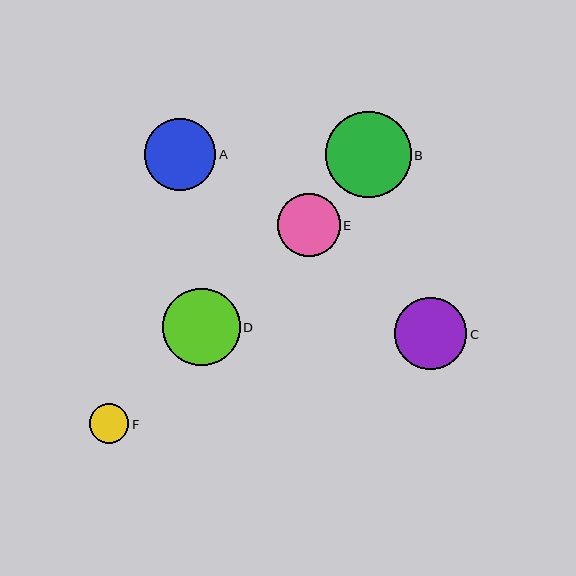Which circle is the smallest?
Circle F is the smallest with a size of approximately 39 pixels.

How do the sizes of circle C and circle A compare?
Circle C and circle A are approximately the same size.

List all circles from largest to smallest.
From largest to smallest: B, D, C, A, E, F.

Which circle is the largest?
Circle B is the largest with a size of approximately 86 pixels.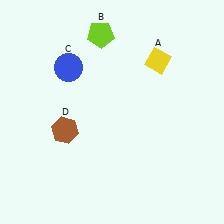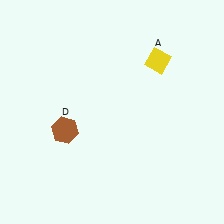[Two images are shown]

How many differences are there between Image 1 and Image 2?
There are 2 differences between the two images.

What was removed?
The lime pentagon (B), the blue circle (C) were removed in Image 2.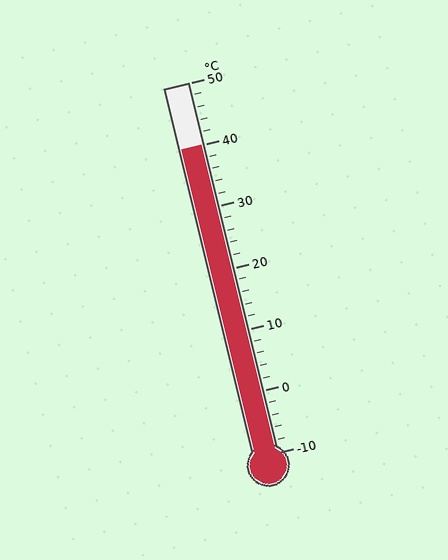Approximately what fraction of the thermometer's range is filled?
The thermometer is filled to approximately 85% of its range.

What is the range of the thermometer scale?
The thermometer scale ranges from -10°C to 50°C.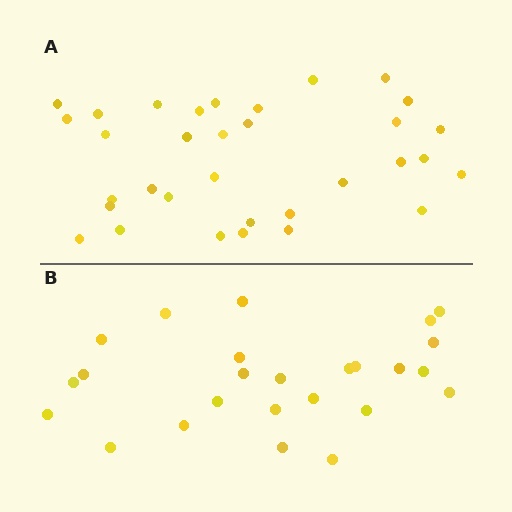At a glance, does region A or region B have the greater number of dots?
Region A (the top region) has more dots.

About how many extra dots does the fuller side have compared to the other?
Region A has roughly 8 or so more dots than region B.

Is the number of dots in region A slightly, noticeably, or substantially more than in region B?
Region A has noticeably more, but not dramatically so. The ratio is roughly 1.3 to 1.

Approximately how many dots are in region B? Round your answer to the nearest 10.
About 20 dots. (The exact count is 25, which rounds to 20.)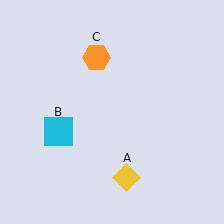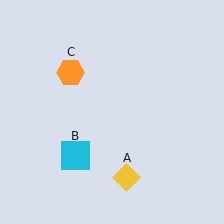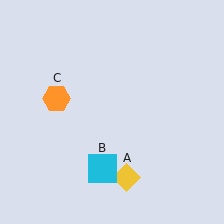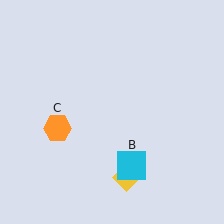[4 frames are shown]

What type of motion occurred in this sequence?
The cyan square (object B), orange hexagon (object C) rotated counterclockwise around the center of the scene.